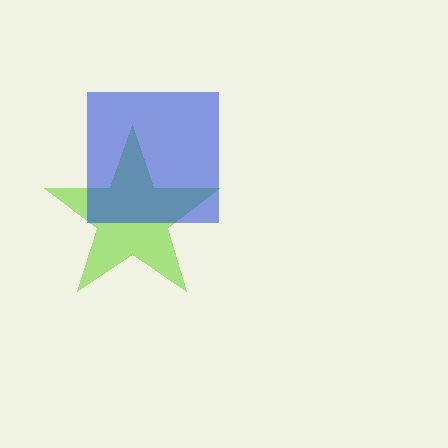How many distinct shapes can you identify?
There are 2 distinct shapes: a lime star, a blue square.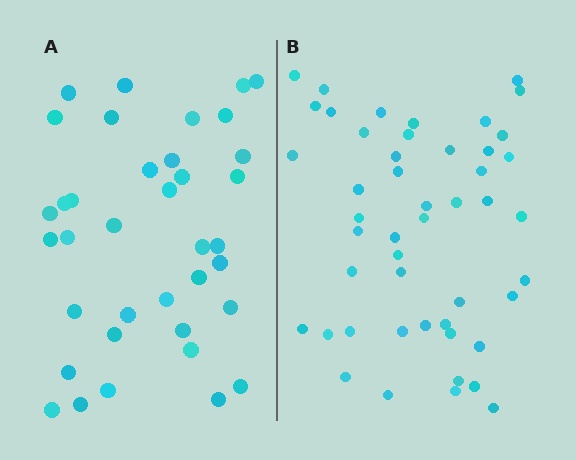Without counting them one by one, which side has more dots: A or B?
Region B (the right region) has more dots.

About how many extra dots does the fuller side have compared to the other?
Region B has roughly 12 or so more dots than region A.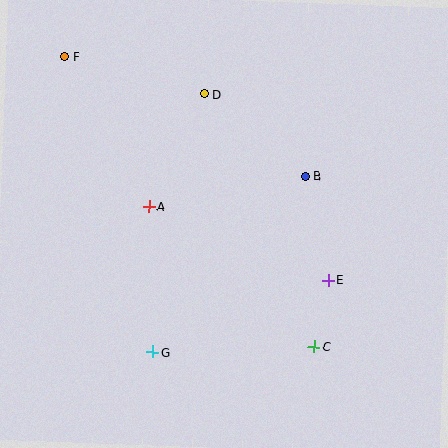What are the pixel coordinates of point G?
Point G is at (153, 352).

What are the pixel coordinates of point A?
Point A is at (149, 206).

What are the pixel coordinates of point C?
Point C is at (314, 347).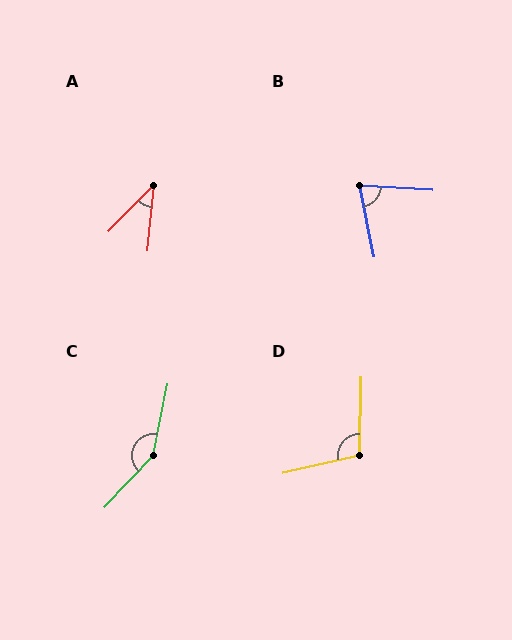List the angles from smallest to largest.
A (39°), B (75°), D (104°), C (148°).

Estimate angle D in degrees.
Approximately 104 degrees.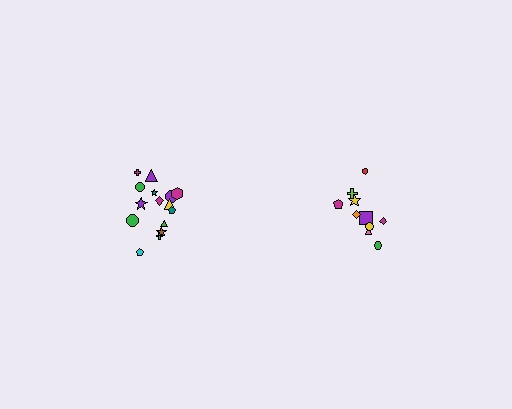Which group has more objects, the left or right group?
The left group.